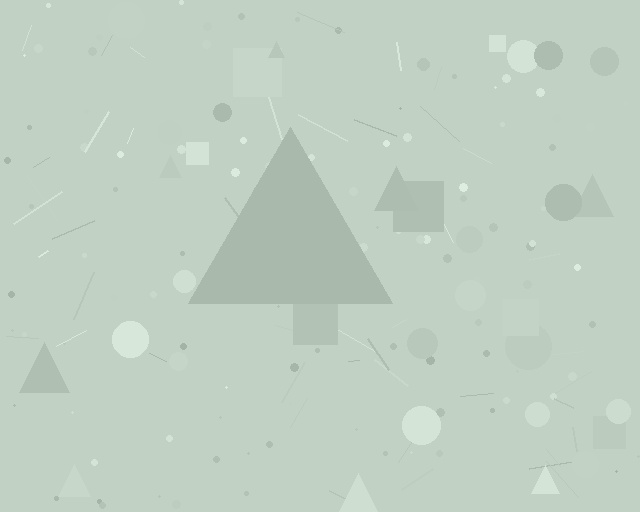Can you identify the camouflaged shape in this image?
The camouflaged shape is a triangle.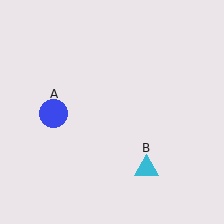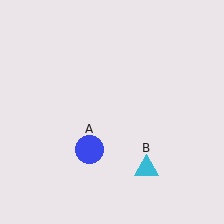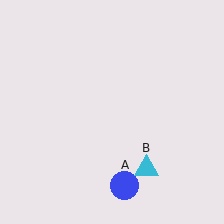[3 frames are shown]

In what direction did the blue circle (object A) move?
The blue circle (object A) moved down and to the right.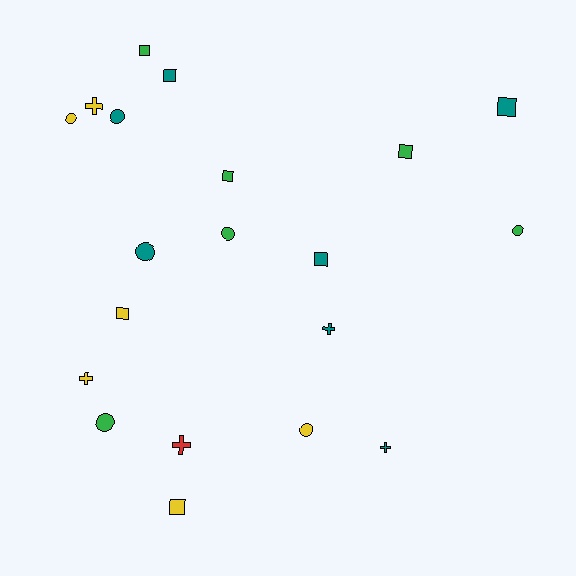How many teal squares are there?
There are 3 teal squares.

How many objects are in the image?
There are 20 objects.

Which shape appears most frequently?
Square, with 8 objects.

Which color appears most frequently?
Teal, with 7 objects.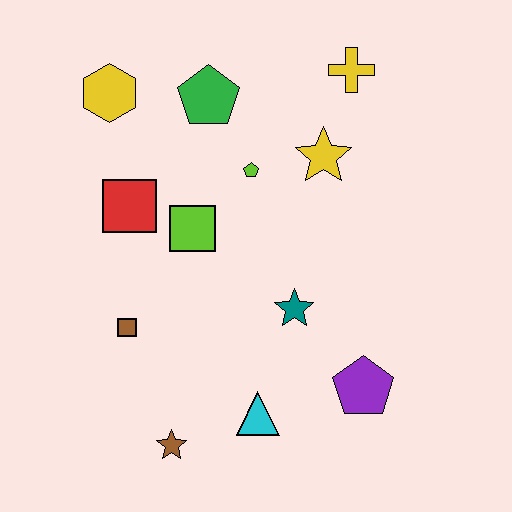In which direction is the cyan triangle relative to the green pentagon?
The cyan triangle is below the green pentagon.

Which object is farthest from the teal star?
The yellow hexagon is farthest from the teal star.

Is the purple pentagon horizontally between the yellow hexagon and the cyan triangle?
No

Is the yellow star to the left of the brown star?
No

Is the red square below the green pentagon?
Yes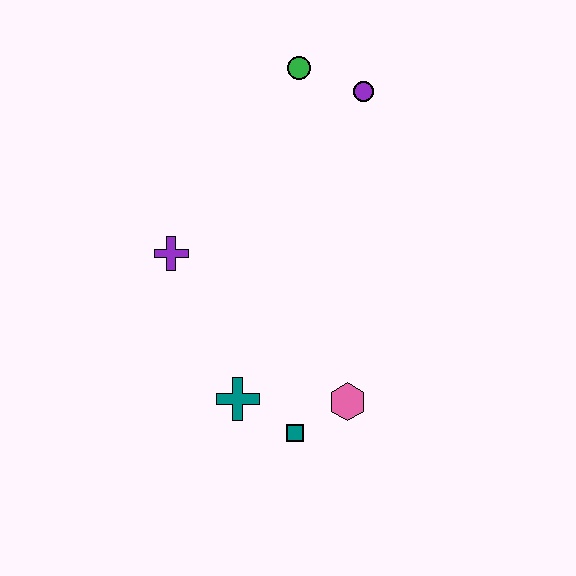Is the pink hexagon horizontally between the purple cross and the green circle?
No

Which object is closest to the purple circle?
The green circle is closest to the purple circle.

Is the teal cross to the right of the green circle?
No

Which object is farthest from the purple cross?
The purple circle is farthest from the purple cross.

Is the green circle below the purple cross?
No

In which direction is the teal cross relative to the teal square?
The teal cross is to the left of the teal square.